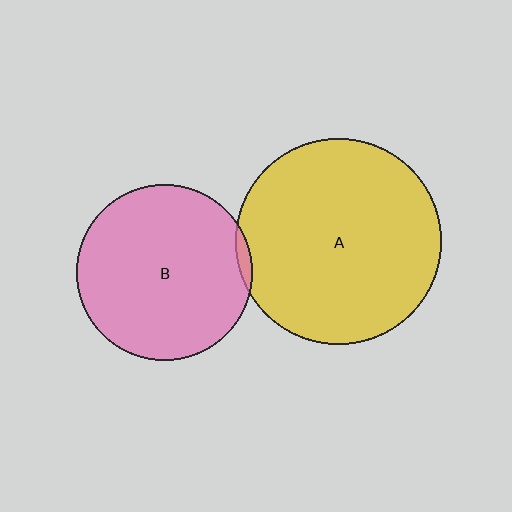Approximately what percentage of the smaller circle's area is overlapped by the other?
Approximately 5%.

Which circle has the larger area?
Circle A (yellow).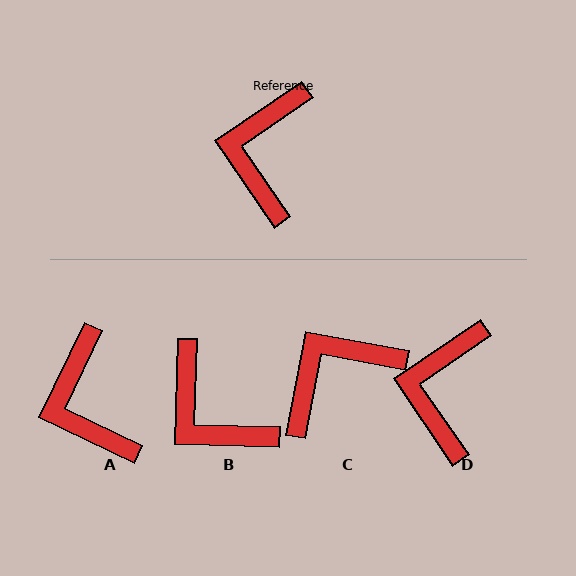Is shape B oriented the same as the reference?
No, it is off by about 54 degrees.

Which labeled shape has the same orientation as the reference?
D.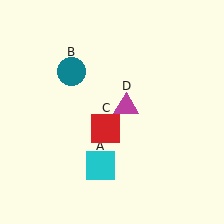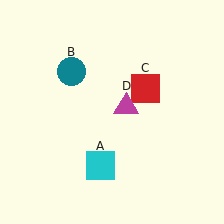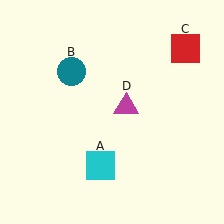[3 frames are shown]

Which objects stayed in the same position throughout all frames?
Cyan square (object A) and teal circle (object B) and magenta triangle (object D) remained stationary.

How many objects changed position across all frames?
1 object changed position: red square (object C).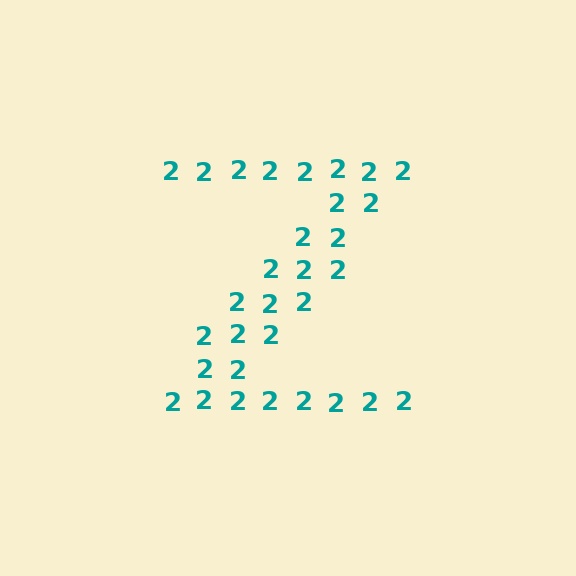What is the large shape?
The large shape is the letter Z.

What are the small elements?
The small elements are digit 2's.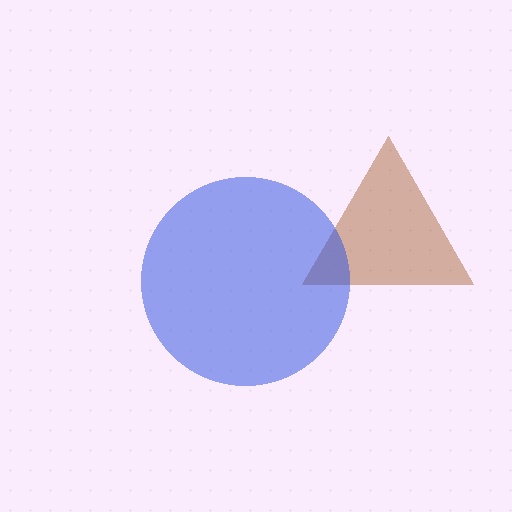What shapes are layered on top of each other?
The layered shapes are: a brown triangle, a blue circle.